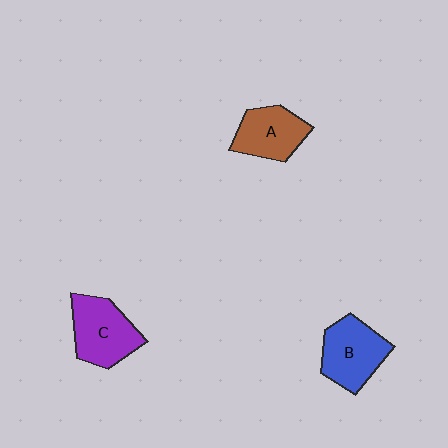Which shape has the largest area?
Shape C (purple).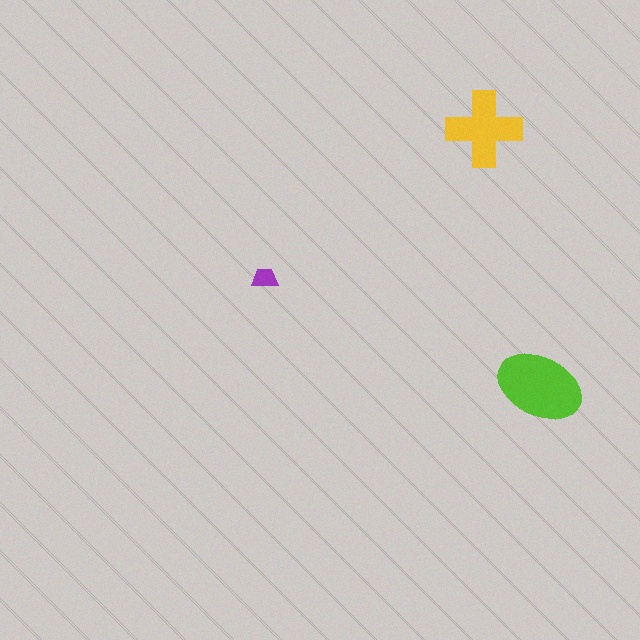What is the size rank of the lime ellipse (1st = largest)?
1st.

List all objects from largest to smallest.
The lime ellipse, the yellow cross, the purple trapezoid.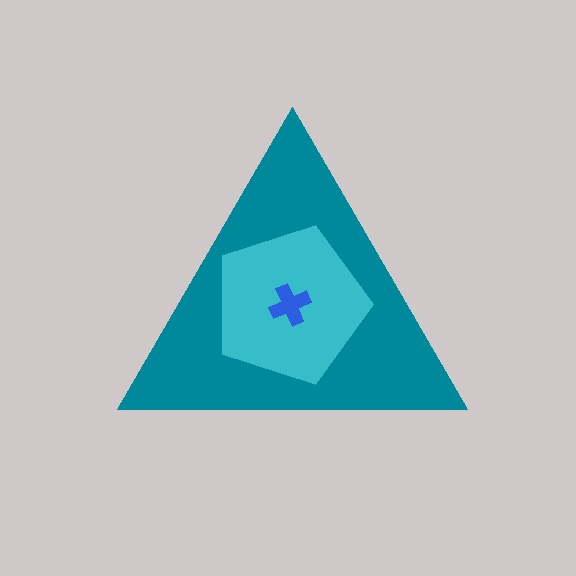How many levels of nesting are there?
3.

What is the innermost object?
The blue cross.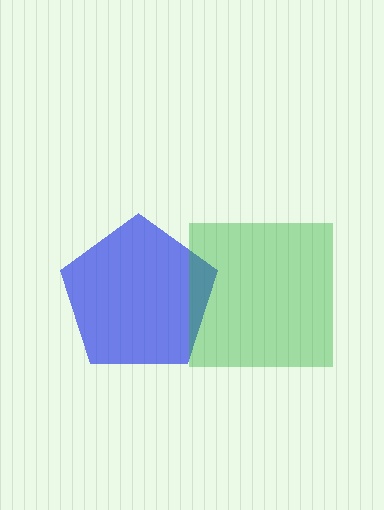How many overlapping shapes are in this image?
There are 2 overlapping shapes in the image.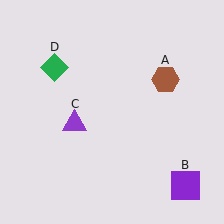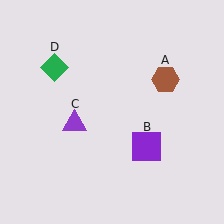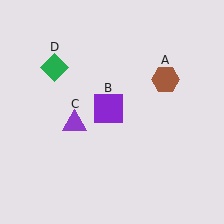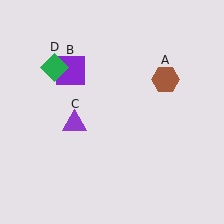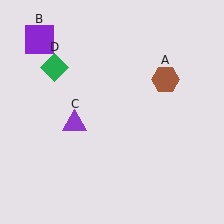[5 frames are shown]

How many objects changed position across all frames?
1 object changed position: purple square (object B).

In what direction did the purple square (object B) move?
The purple square (object B) moved up and to the left.